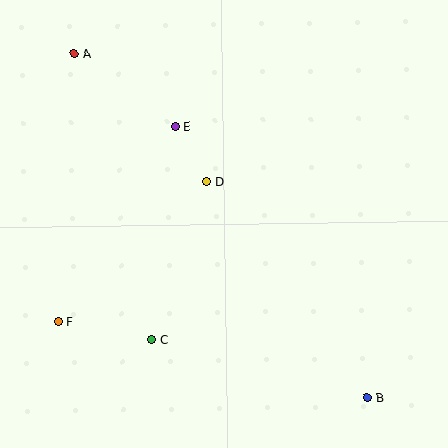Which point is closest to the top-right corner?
Point E is closest to the top-right corner.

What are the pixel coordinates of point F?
Point F is at (58, 322).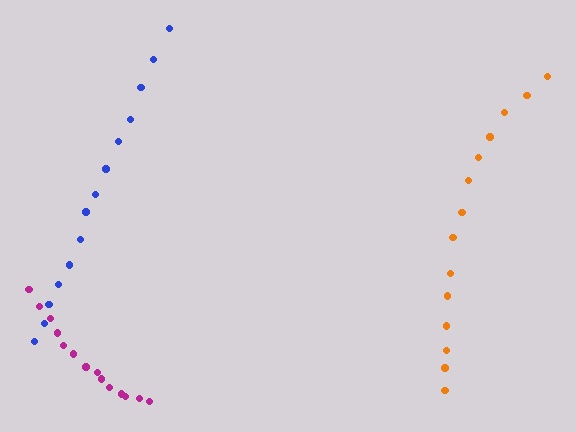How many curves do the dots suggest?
There are 3 distinct paths.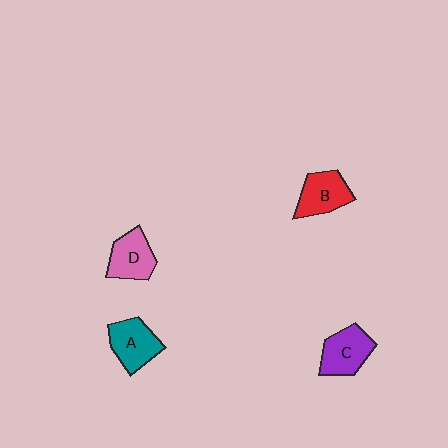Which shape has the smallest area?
Shape D (pink).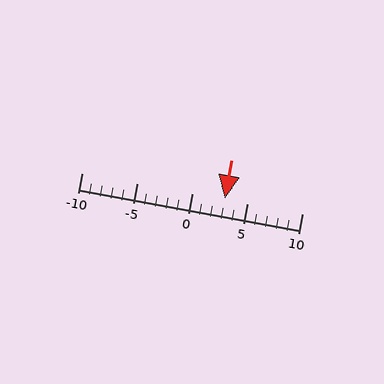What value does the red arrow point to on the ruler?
The red arrow points to approximately 3.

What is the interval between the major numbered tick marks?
The major tick marks are spaced 5 units apart.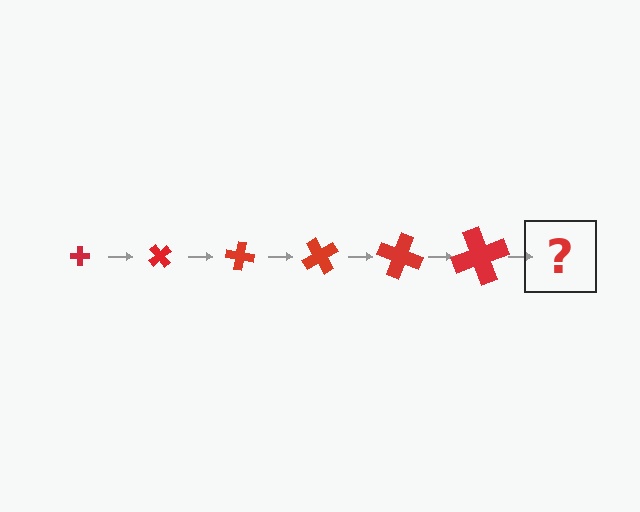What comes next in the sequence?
The next element should be a cross, larger than the previous one and rotated 300 degrees from the start.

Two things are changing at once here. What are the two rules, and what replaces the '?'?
The two rules are that the cross grows larger each step and it rotates 50 degrees each step. The '?' should be a cross, larger than the previous one and rotated 300 degrees from the start.